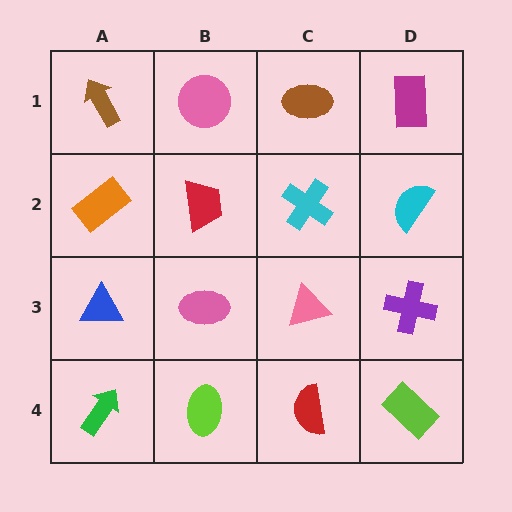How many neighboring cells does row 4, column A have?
2.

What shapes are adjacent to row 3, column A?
An orange rectangle (row 2, column A), a green arrow (row 4, column A), a pink ellipse (row 3, column B).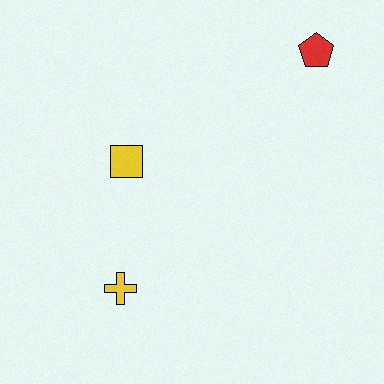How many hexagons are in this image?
There are no hexagons.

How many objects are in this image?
There are 3 objects.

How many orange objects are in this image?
There are no orange objects.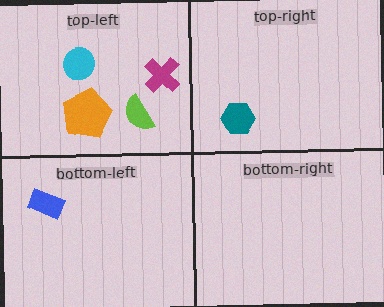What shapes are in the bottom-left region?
The blue rectangle.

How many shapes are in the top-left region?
4.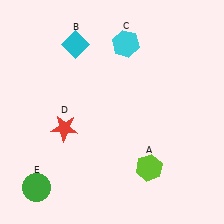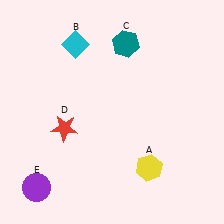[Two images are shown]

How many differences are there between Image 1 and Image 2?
There are 3 differences between the two images.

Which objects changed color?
A changed from lime to yellow. C changed from cyan to teal. E changed from green to purple.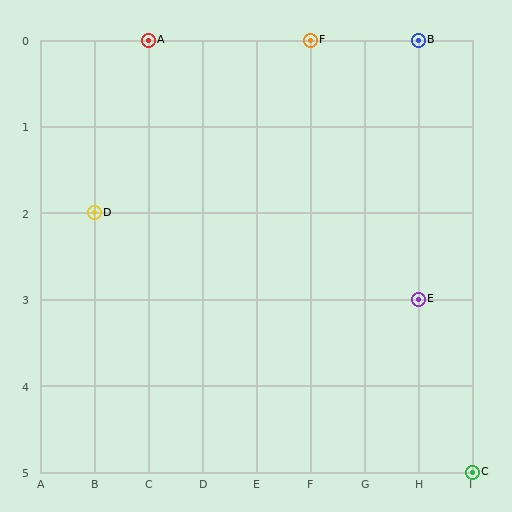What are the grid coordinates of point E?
Point E is at grid coordinates (H, 3).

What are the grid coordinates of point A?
Point A is at grid coordinates (C, 0).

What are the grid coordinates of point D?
Point D is at grid coordinates (B, 2).